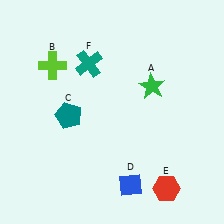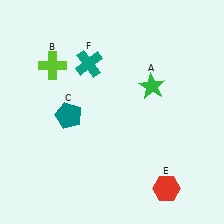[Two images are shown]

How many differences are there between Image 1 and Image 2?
There is 1 difference between the two images.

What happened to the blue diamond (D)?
The blue diamond (D) was removed in Image 2. It was in the bottom-right area of Image 1.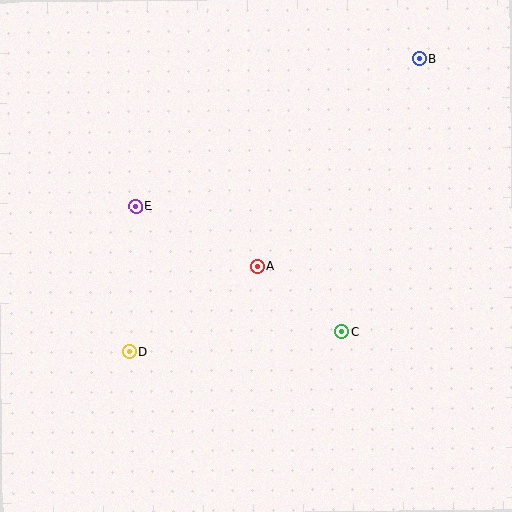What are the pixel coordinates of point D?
Point D is at (129, 352).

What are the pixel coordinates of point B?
Point B is at (419, 59).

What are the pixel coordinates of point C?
Point C is at (342, 332).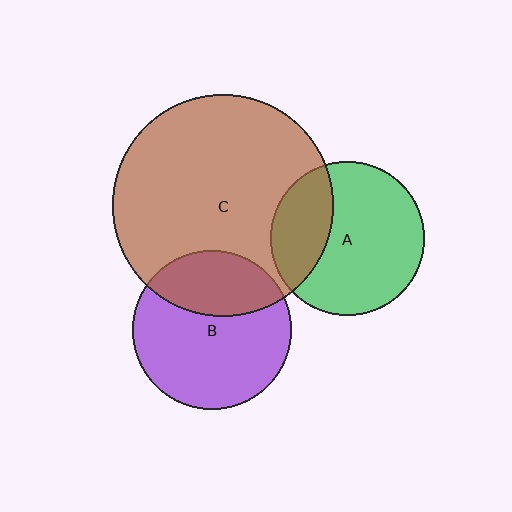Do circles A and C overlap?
Yes.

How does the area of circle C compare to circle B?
Approximately 1.9 times.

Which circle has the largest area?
Circle C (brown).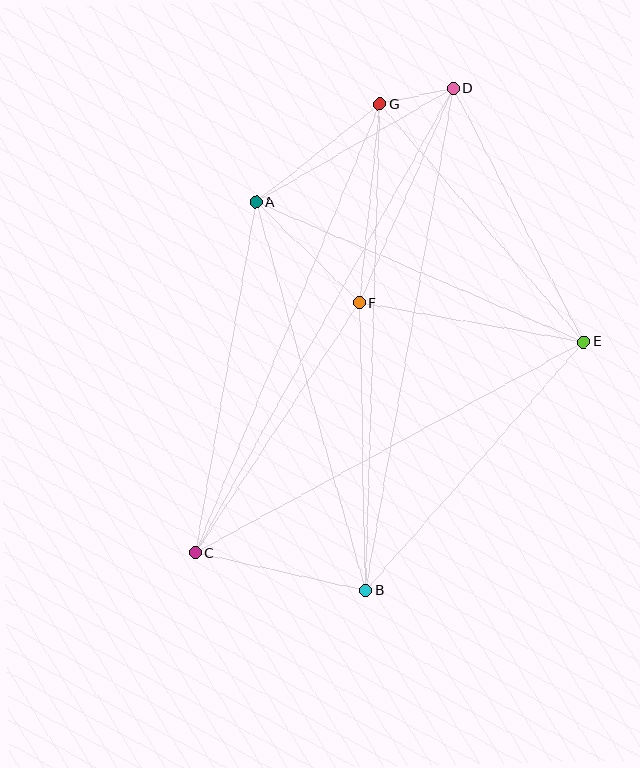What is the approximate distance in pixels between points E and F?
The distance between E and F is approximately 228 pixels.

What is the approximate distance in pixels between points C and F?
The distance between C and F is approximately 299 pixels.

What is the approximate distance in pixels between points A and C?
The distance between A and C is approximately 356 pixels.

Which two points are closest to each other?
Points D and G are closest to each other.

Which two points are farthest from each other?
Points C and D are farthest from each other.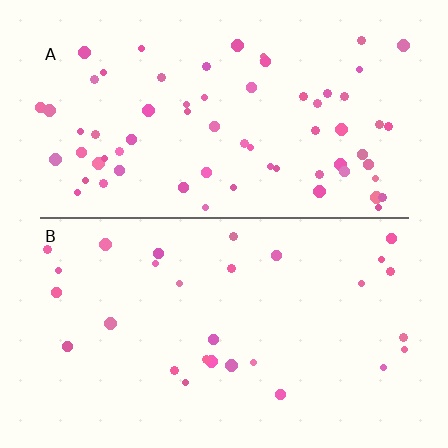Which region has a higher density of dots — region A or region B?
A (the top).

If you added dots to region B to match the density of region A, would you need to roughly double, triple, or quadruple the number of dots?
Approximately double.